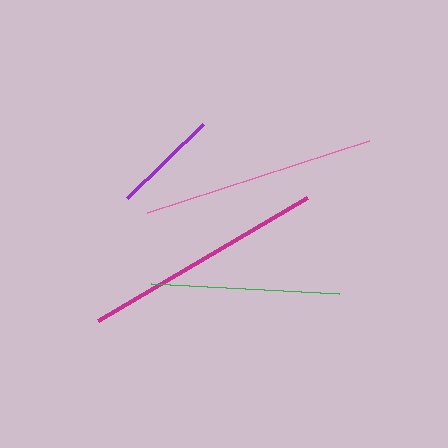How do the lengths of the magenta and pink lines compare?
The magenta and pink lines are approximately the same length.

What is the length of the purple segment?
The purple segment is approximately 106 pixels long.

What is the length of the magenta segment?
The magenta segment is approximately 242 pixels long.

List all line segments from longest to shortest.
From longest to shortest: magenta, pink, green, purple.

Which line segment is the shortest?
The purple line is the shortest at approximately 106 pixels.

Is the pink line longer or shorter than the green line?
The pink line is longer than the green line.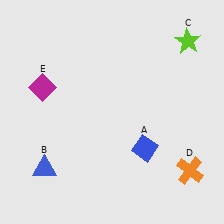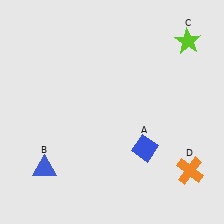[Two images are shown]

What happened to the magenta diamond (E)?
The magenta diamond (E) was removed in Image 2. It was in the top-left area of Image 1.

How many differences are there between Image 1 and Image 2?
There is 1 difference between the two images.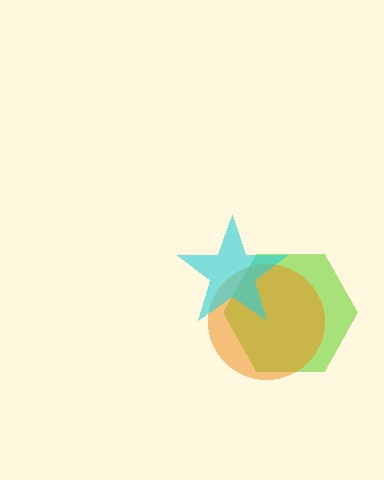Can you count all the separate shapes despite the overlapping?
Yes, there are 3 separate shapes.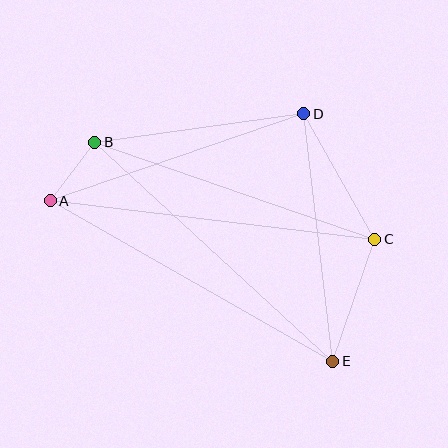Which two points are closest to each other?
Points A and B are closest to each other.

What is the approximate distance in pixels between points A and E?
The distance between A and E is approximately 325 pixels.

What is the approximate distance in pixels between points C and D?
The distance between C and D is approximately 144 pixels.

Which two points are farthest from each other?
Points A and C are farthest from each other.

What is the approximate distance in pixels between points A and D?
The distance between A and D is approximately 268 pixels.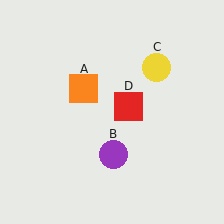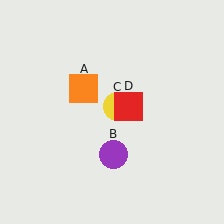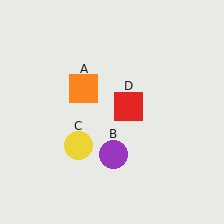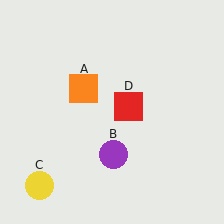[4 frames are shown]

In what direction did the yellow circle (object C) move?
The yellow circle (object C) moved down and to the left.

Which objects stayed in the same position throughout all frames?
Orange square (object A) and purple circle (object B) and red square (object D) remained stationary.